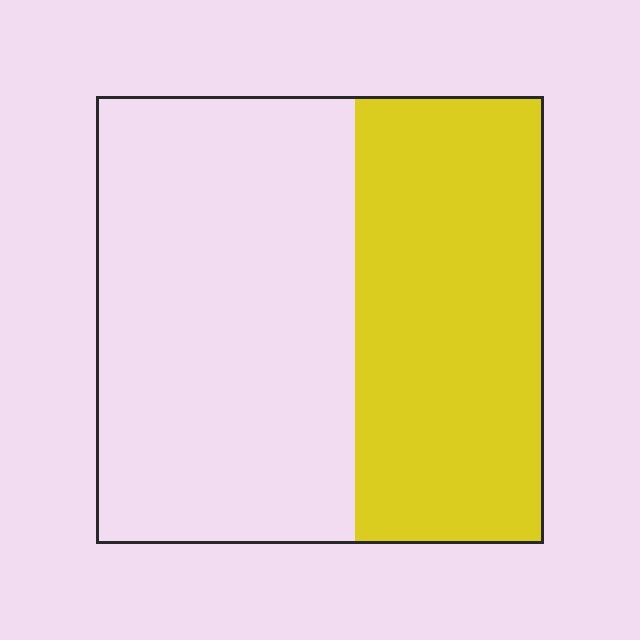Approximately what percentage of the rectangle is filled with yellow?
Approximately 40%.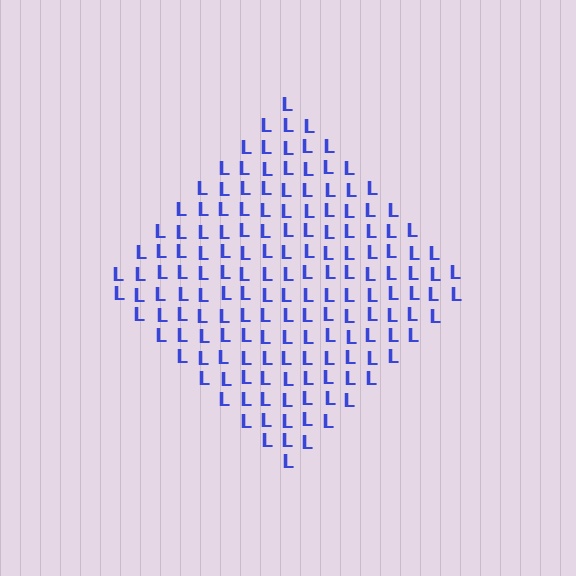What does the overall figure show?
The overall figure shows a diamond.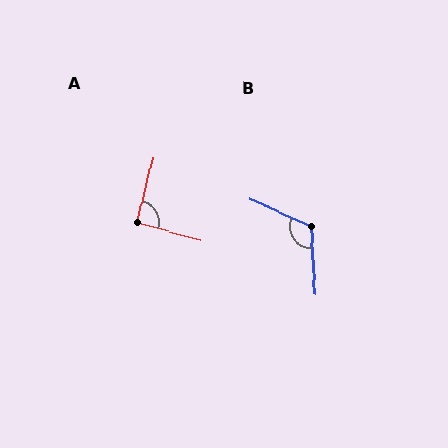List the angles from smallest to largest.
A (92°), B (117°).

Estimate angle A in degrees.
Approximately 92 degrees.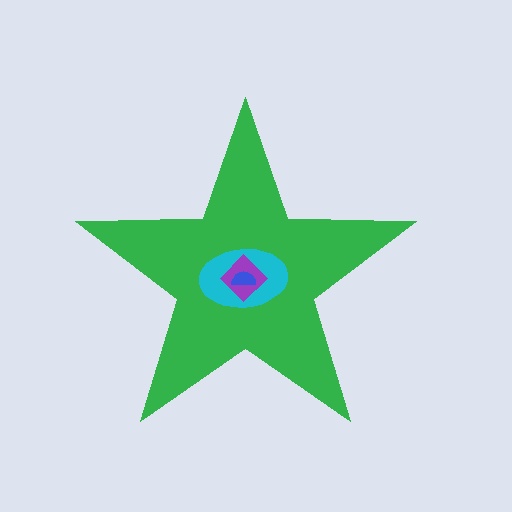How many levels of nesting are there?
4.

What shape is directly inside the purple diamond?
The blue semicircle.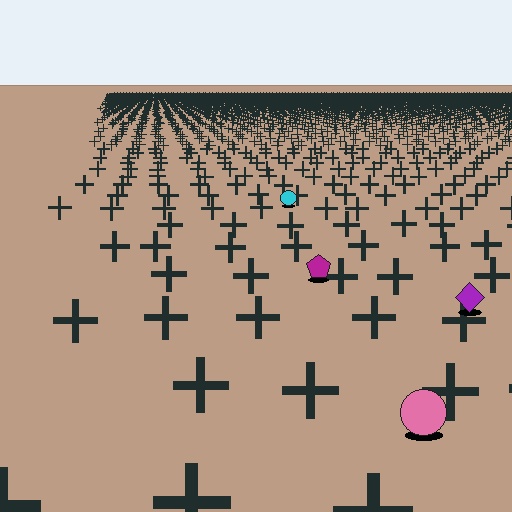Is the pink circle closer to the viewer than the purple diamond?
Yes. The pink circle is closer — you can tell from the texture gradient: the ground texture is coarser near it.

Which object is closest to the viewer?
The pink circle is closest. The texture marks near it are larger and more spread out.